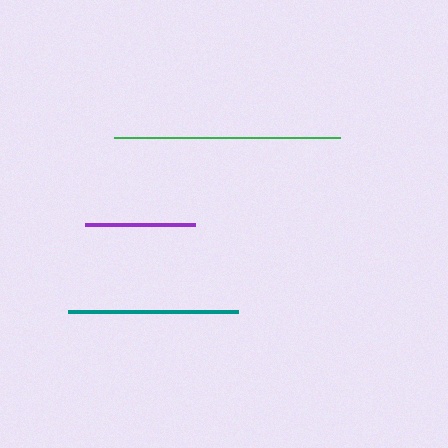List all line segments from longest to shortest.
From longest to shortest: green, teal, purple.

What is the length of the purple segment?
The purple segment is approximately 110 pixels long.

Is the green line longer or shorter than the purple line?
The green line is longer than the purple line.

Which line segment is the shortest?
The purple line is the shortest at approximately 110 pixels.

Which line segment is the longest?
The green line is the longest at approximately 226 pixels.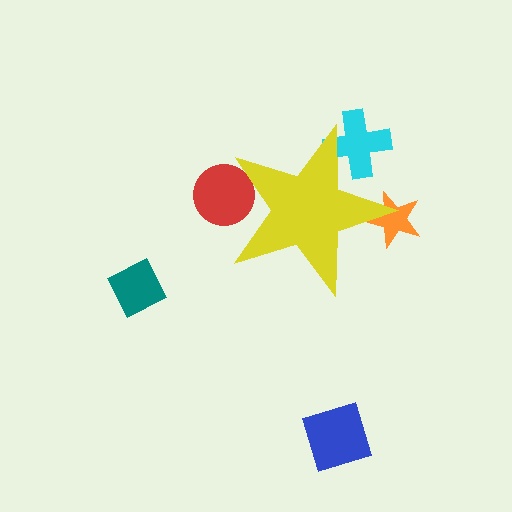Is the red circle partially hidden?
Yes, the red circle is partially hidden behind the yellow star.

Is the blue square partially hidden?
No, the blue square is fully visible.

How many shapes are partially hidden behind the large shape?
3 shapes are partially hidden.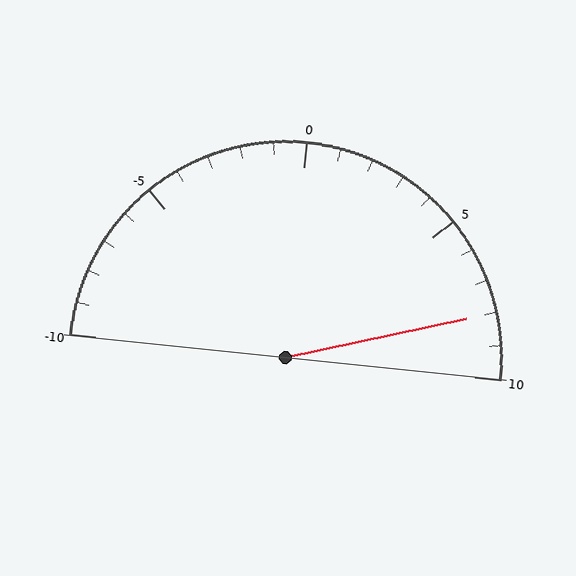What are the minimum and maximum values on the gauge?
The gauge ranges from -10 to 10.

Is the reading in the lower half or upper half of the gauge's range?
The reading is in the upper half of the range (-10 to 10).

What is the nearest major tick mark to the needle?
The nearest major tick mark is 10.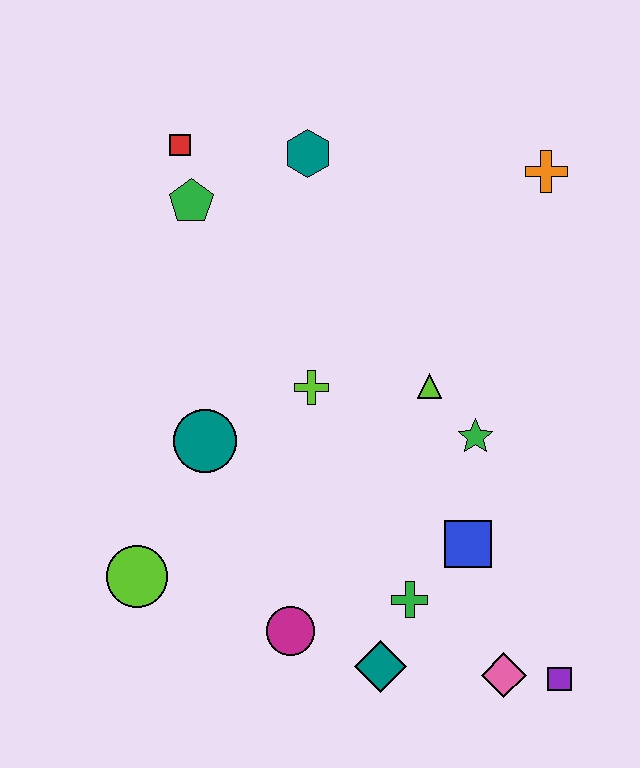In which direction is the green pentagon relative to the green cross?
The green pentagon is above the green cross.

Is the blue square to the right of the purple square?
No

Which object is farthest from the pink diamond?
The red square is farthest from the pink diamond.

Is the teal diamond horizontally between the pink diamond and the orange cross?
No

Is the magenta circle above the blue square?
No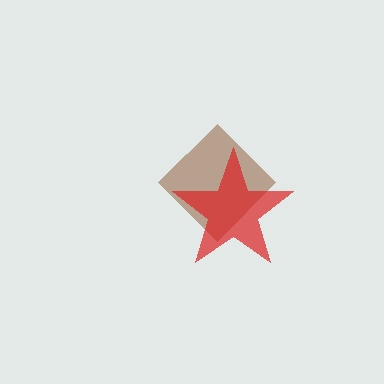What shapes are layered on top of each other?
The layered shapes are: a brown diamond, a red star.